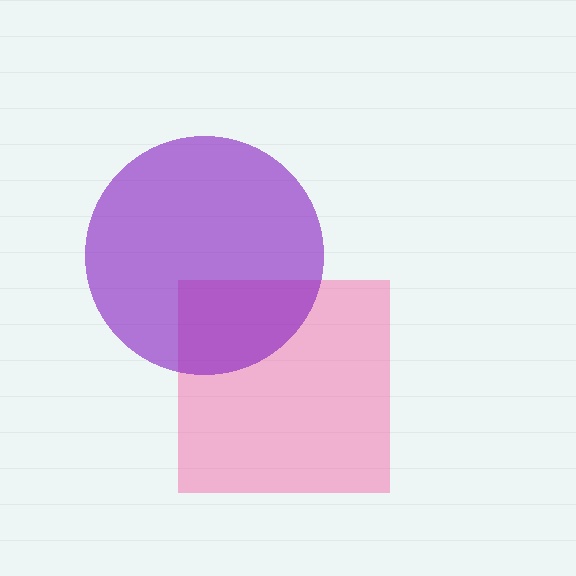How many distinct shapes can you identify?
There are 2 distinct shapes: a pink square, a purple circle.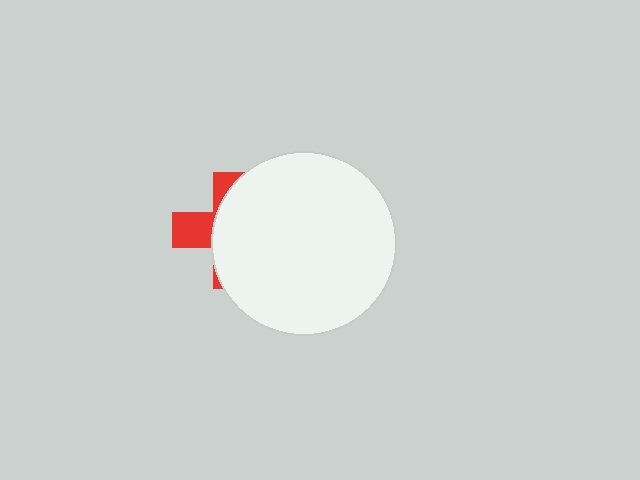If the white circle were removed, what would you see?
You would see the complete red cross.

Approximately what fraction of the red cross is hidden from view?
Roughly 69% of the red cross is hidden behind the white circle.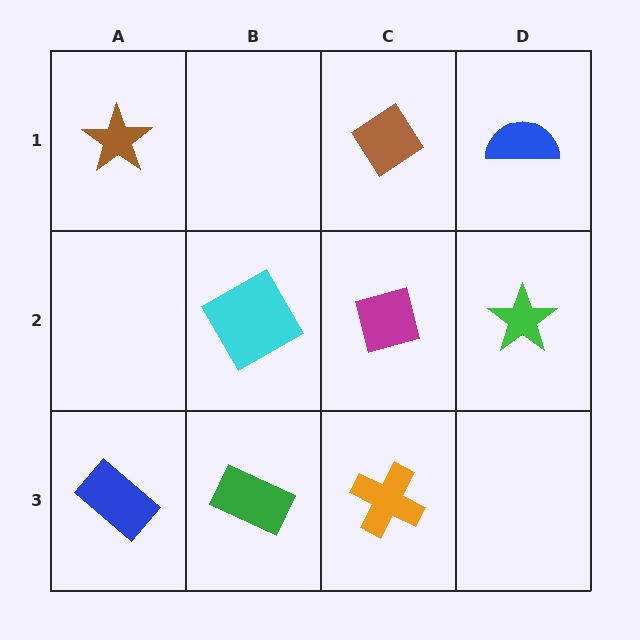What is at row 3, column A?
A blue rectangle.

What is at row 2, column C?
A magenta square.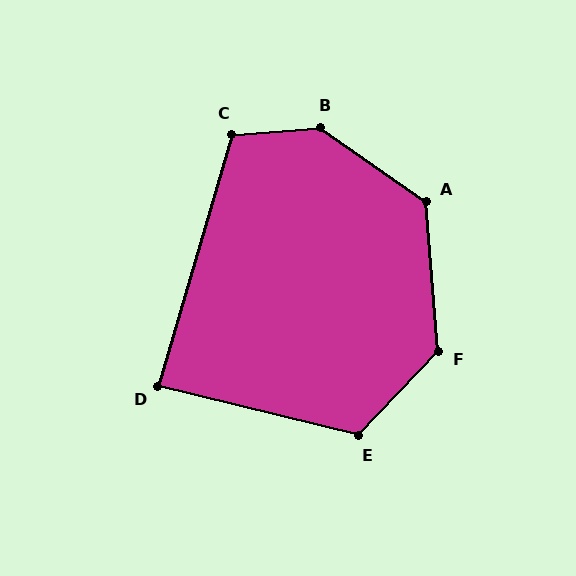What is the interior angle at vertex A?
Approximately 129 degrees (obtuse).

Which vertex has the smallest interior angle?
D, at approximately 87 degrees.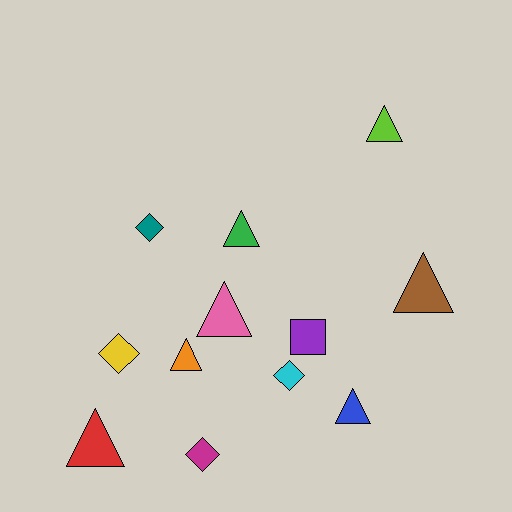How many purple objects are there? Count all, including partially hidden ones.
There is 1 purple object.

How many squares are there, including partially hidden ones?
There is 1 square.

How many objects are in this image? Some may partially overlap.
There are 12 objects.